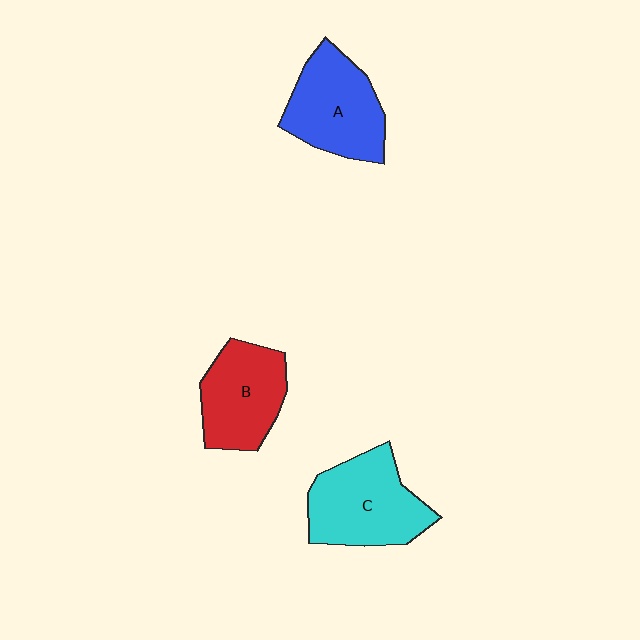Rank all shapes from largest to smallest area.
From largest to smallest: C (cyan), A (blue), B (red).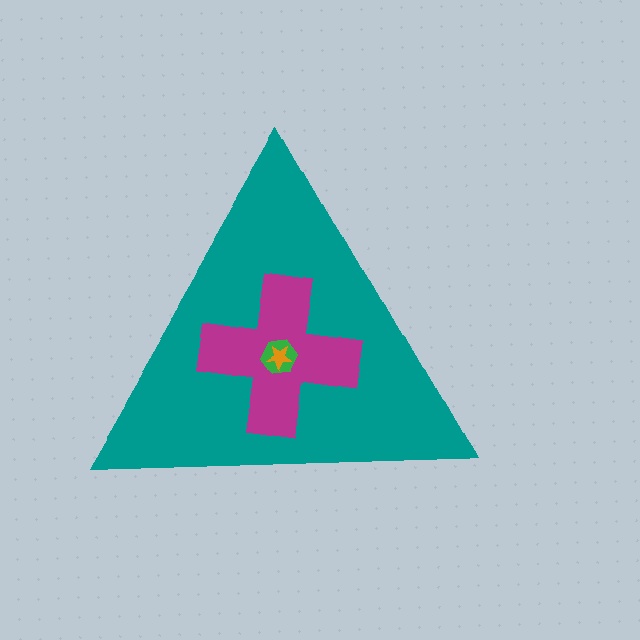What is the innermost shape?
The orange star.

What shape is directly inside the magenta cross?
The green hexagon.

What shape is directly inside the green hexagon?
The orange star.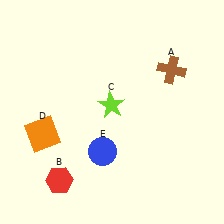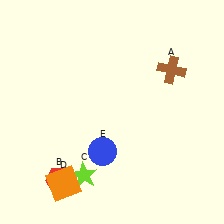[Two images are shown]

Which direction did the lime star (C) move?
The lime star (C) moved down.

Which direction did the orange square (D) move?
The orange square (D) moved down.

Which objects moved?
The objects that moved are: the lime star (C), the orange square (D).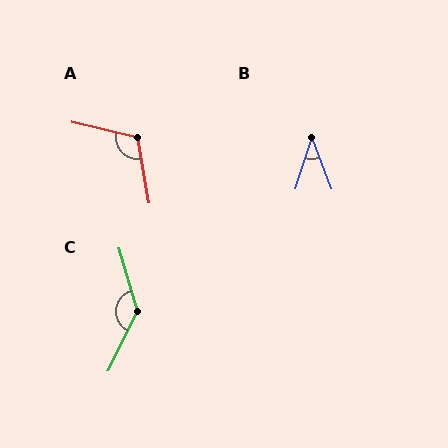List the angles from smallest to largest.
B (38°), A (113°), C (137°).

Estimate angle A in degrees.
Approximately 113 degrees.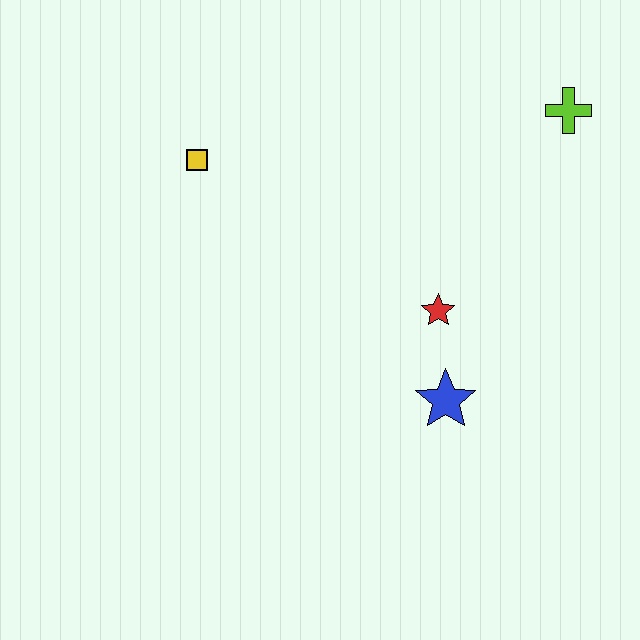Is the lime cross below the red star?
No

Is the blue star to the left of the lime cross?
Yes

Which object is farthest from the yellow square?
The lime cross is farthest from the yellow square.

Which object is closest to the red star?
The blue star is closest to the red star.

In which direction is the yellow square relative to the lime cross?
The yellow square is to the left of the lime cross.